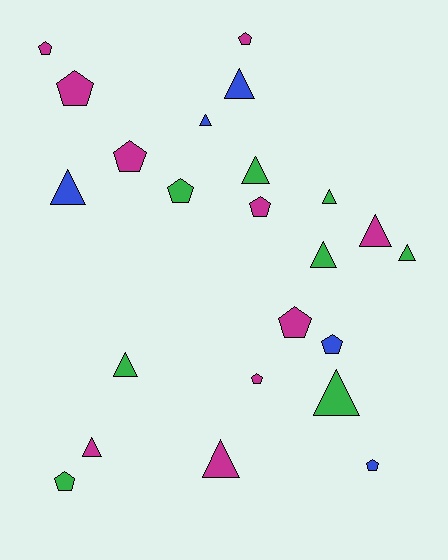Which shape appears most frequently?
Triangle, with 12 objects.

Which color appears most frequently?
Magenta, with 10 objects.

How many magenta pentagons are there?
There are 7 magenta pentagons.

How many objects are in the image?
There are 23 objects.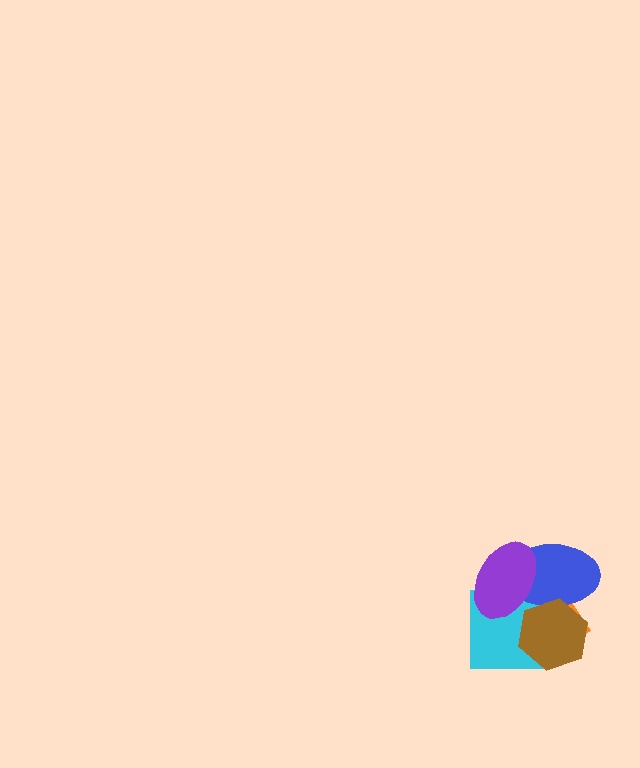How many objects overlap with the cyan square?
4 objects overlap with the cyan square.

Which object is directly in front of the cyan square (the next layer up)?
The blue ellipse is directly in front of the cyan square.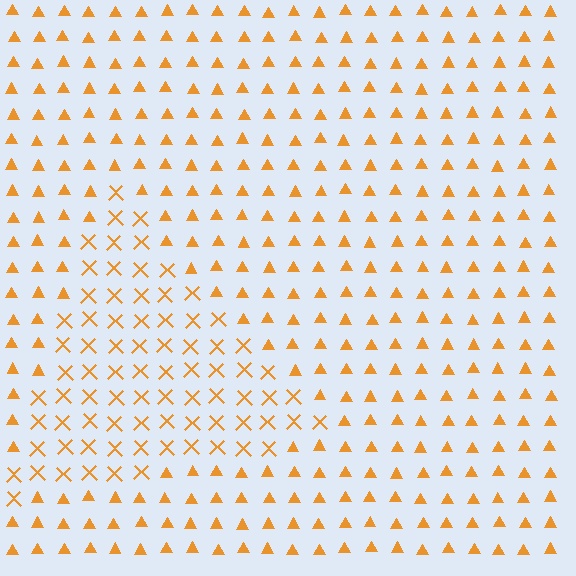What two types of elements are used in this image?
The image uses X marks inside the triangle region and triangles outside it.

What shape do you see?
I see a triangle.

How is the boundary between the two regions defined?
The boundary is defined by a change in element shape: X marks inside vs. triangles outside. All elements share the same color and spacing.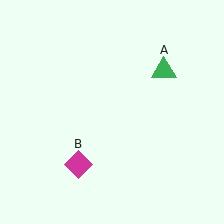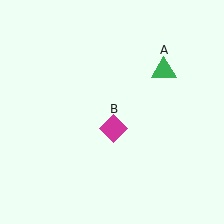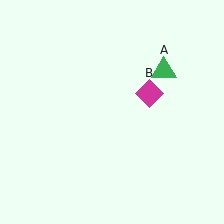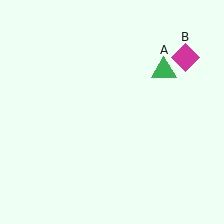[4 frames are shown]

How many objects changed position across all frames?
1 object changed position: magenta diamond (object B).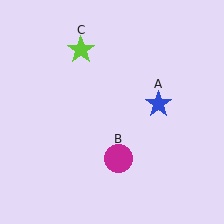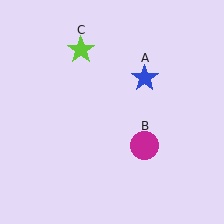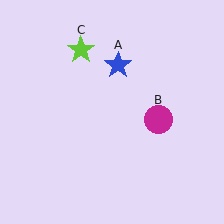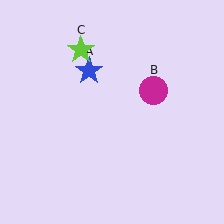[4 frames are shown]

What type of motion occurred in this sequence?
The blue star (object A), magenta circle (object B) rotated counterclockwise around the center of the scene.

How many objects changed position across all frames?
2 objects changed position: blue star (object A), magenta circle (object B).